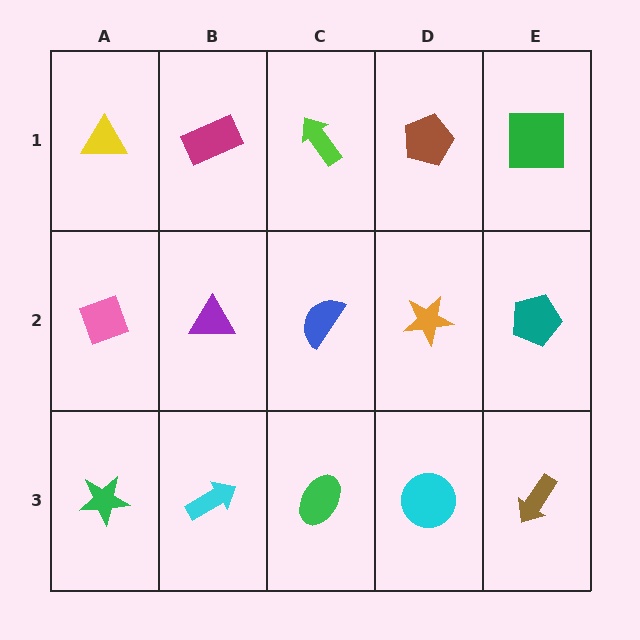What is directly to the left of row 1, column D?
A lime arrow.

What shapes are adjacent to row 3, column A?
A pink diamond (row 2, column A), a cyan arrow (row 3, column B).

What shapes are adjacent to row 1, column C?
A blue semicircle (row 2, column C), a magenta rectangle (row 1, column B), a brown pentagon (row 1, column D).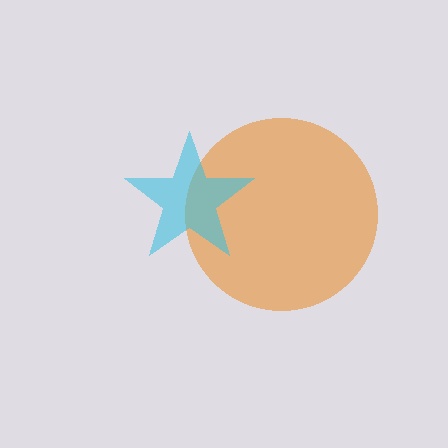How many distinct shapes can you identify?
There are 2 distinct shapes: an orange circle, a cyan star.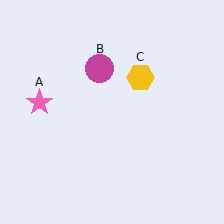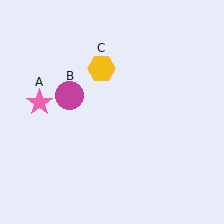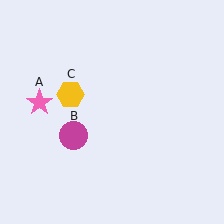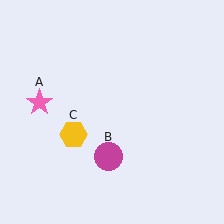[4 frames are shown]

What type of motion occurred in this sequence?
The magenta circle (object B), yellow hexagon (object C) rotated counterclockwise around the center of the scene.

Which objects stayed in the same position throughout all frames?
Pink star (object A) remained stationary.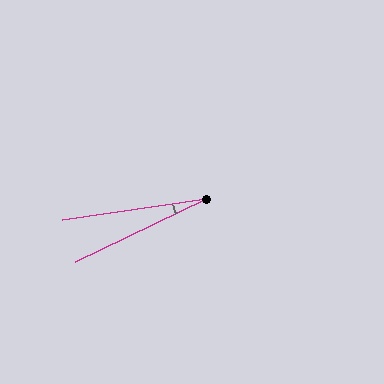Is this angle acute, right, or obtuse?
It is acute.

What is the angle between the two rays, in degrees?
Approximately 17 degrees.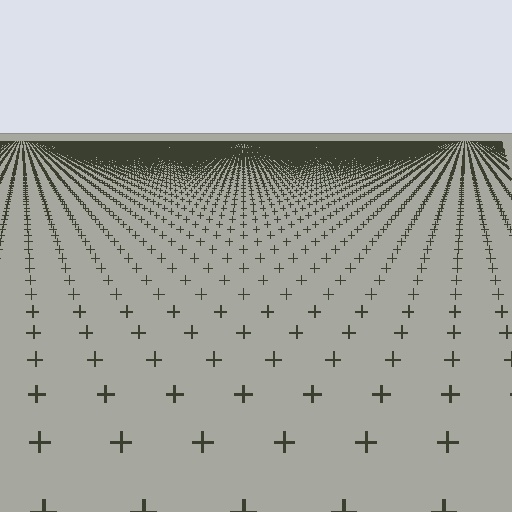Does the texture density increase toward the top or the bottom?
Density increases toward the top.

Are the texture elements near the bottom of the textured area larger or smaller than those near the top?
Larger. Near the bottom, elements are closer to the viewer and appear at a bigger on-screen size.